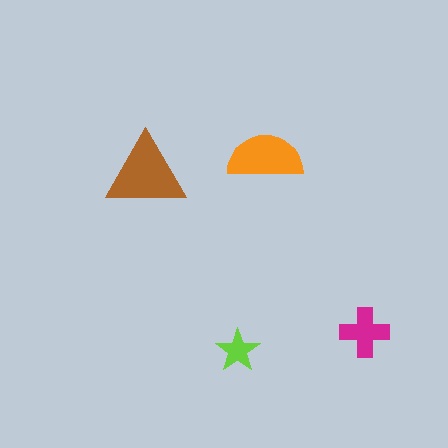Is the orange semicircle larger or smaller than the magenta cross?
Larger.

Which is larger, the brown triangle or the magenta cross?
The brown triangle.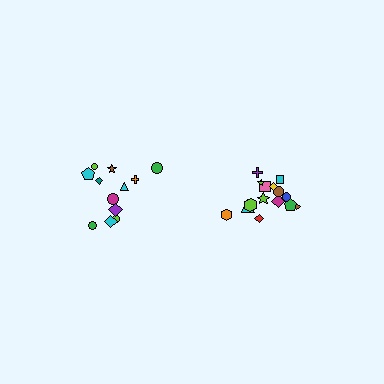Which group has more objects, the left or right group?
The right group.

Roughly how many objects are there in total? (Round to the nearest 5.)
Roughly 25 objects in total.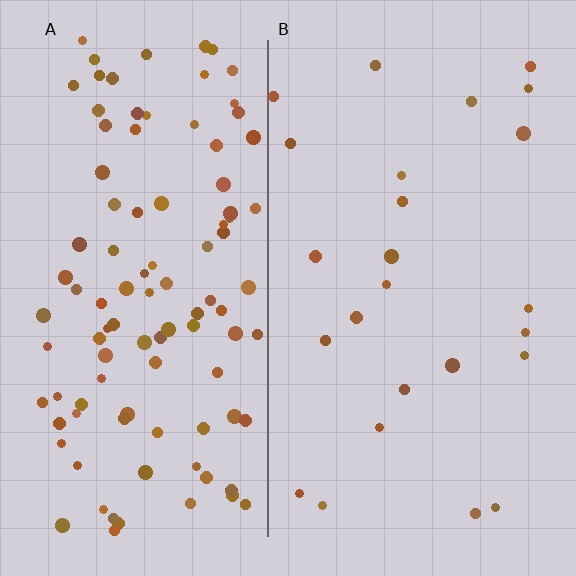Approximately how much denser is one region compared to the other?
Approximately 4.2× — region A over region B.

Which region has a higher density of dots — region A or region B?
A (the left).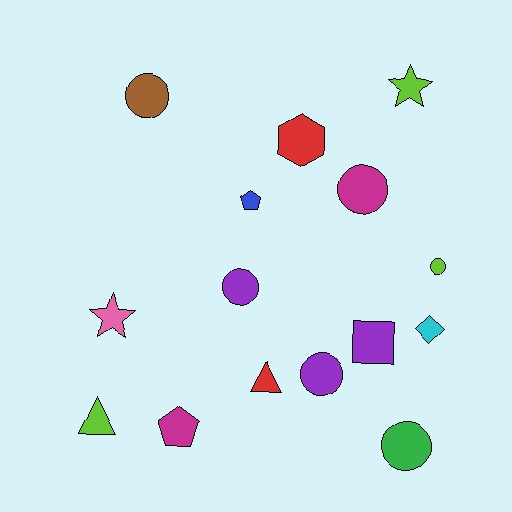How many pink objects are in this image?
There is 1 pink object.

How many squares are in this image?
There is 1 square.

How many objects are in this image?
There are 15 objects.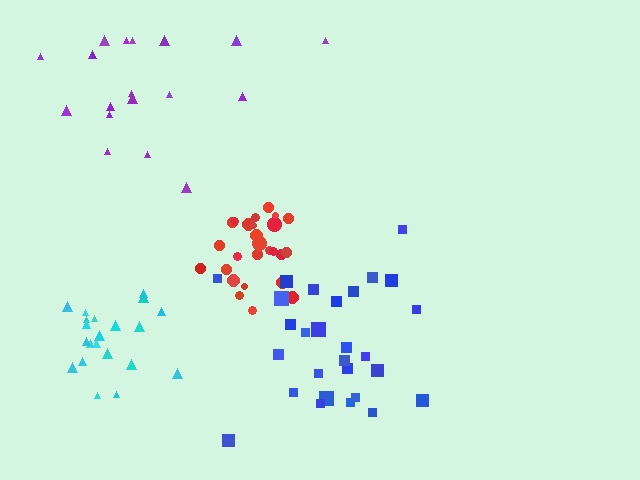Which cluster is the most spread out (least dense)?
Purple.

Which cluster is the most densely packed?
Red.